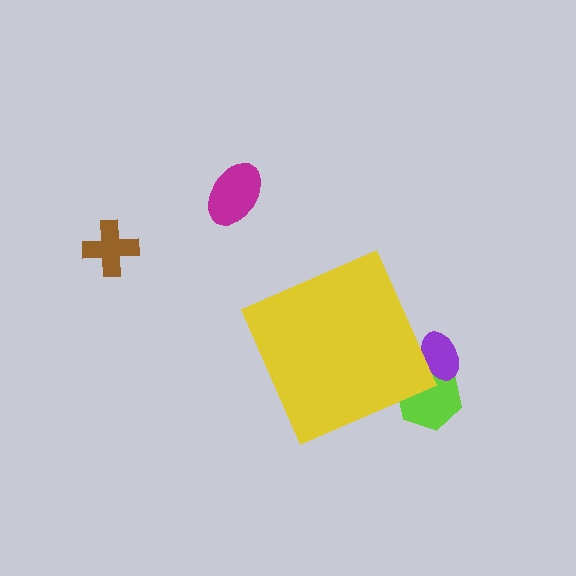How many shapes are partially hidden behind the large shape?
2 shapes are partially hidden.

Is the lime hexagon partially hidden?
Yes, the lime hexagon is partially hidden behind the yellow diamond.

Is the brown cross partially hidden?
No, the brown cross is fully visible.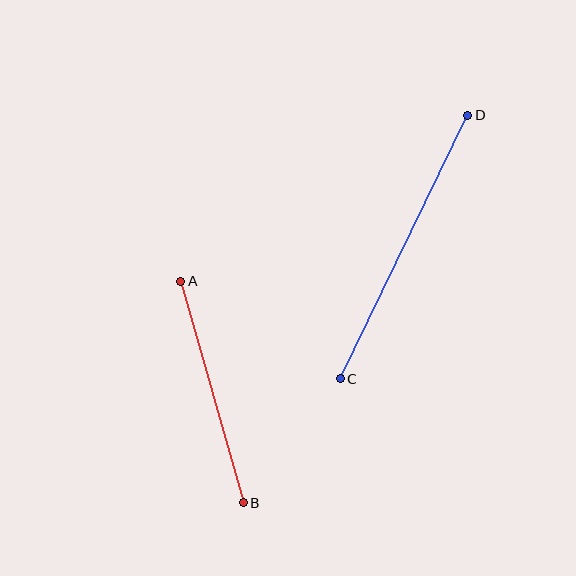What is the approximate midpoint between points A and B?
The midpoint is at approximately (212, 392) pixels.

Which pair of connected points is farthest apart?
Points C and D are farthest apart.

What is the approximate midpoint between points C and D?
The midpoint is at approximately (404, 247) pixels.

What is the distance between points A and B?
The distance is approximately 230 pixels.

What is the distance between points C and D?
The distance is approximately 293 pixels.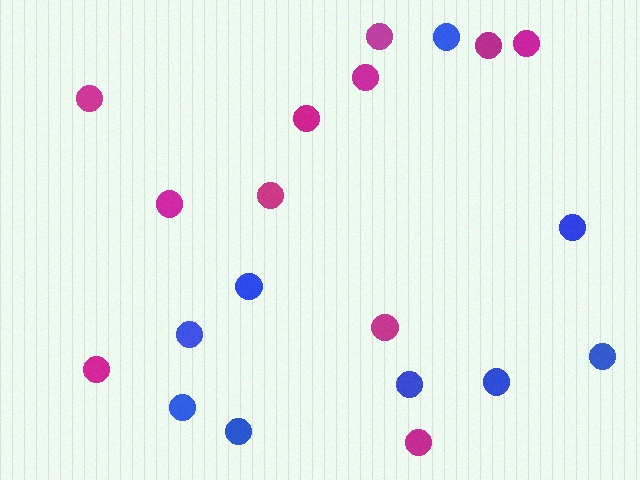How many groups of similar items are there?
There are 2 groups: one group of magenta circles (11) and one group of blue circles (9).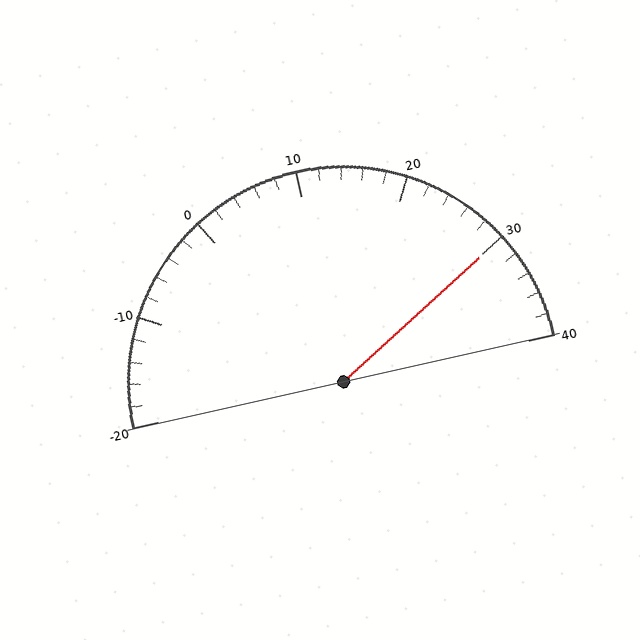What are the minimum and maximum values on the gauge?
The gauge ranges from -20 to 40.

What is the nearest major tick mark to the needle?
The nearest major tick mark is 30.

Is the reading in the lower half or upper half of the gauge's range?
The reading is in the upper half of the range (-20 to 40).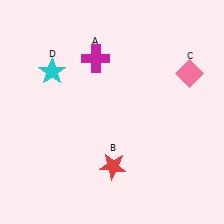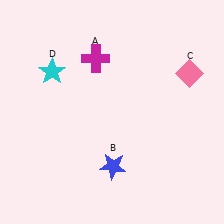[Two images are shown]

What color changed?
The star (B) changed from red in Image 1 to blue in Image 2.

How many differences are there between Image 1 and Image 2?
There is 1 difference between the two images.